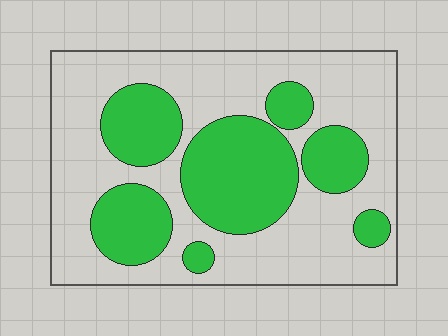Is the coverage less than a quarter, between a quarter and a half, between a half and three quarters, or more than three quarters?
Between a quarter and a half.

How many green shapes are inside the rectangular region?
7.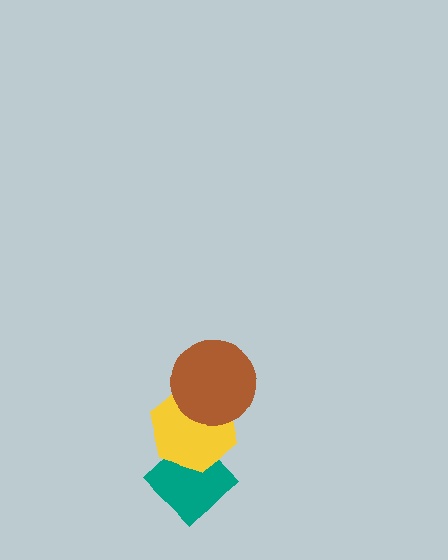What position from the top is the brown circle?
The brown circle is 1st from the top.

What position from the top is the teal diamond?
The teal diamond is 3rd from the top.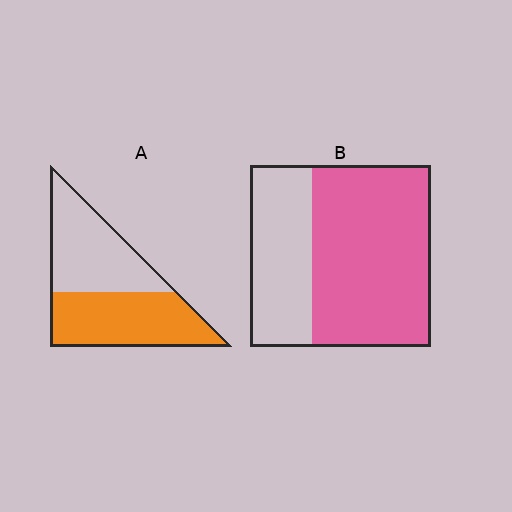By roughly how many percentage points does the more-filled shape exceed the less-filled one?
By roughly 15 percentage points (B over A).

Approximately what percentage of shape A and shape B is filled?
A is approximately 50% and B is approximately 65%.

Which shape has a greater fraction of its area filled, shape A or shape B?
Shape B.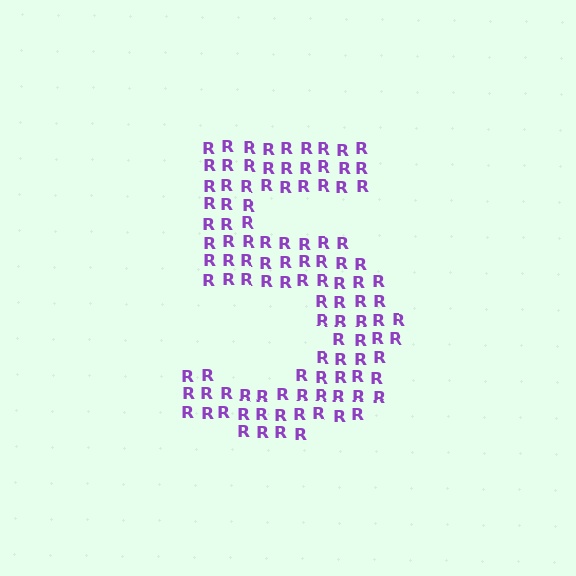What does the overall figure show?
The overall figure shows the digit 5.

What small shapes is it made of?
It is made of small letter R's.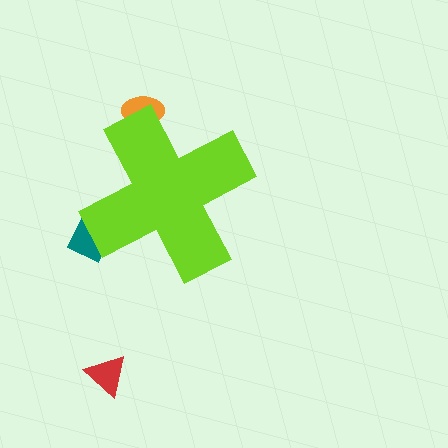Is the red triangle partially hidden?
No, the red triangle is fully visible.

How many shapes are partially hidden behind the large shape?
2 shapes are partially hidden.